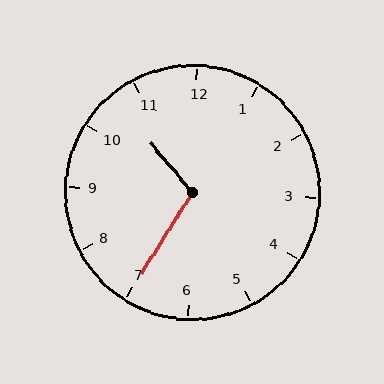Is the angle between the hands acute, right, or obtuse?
It is obtuse.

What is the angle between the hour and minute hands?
Approximately 108 degrees.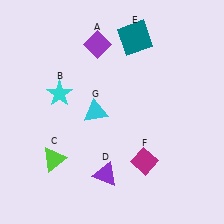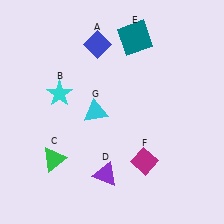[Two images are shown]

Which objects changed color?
A changed from purple to blue. C changed from lime to green.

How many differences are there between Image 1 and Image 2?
There are 2 differences between the two images.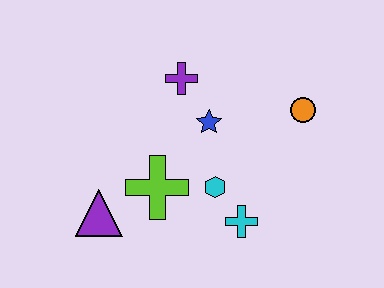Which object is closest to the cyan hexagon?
The cyan cross is closest to the cyan hexagon.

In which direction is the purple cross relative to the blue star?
The purple cross is above the blue star.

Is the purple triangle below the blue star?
Yes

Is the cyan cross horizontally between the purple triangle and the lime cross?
No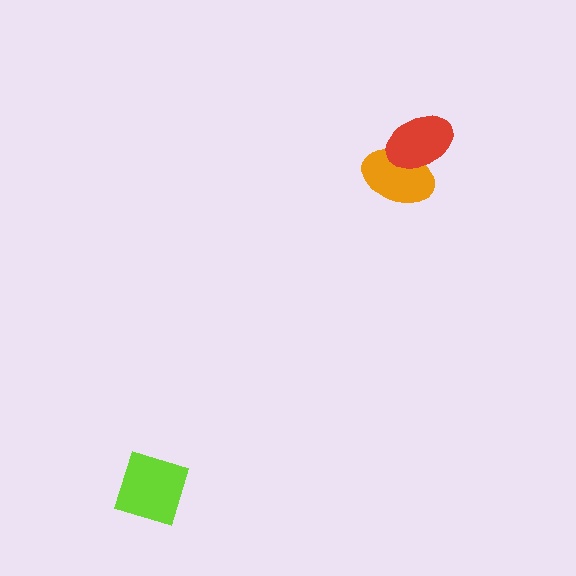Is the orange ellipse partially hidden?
Yes, it is partially covered by another shape.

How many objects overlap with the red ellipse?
1 object overlaps with the red ellipse.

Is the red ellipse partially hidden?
No, no other shape covers it.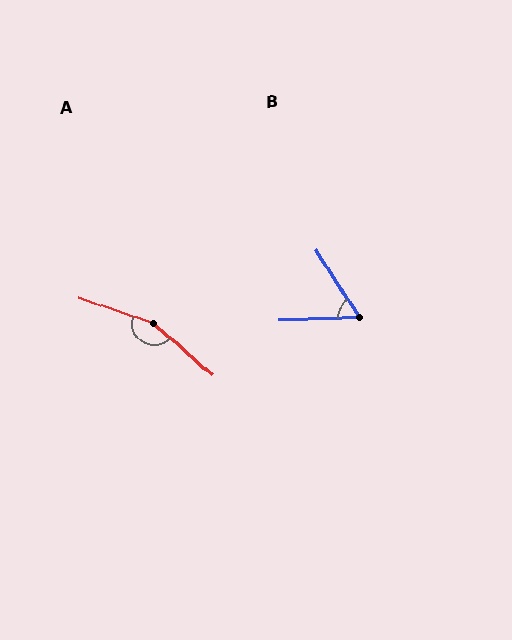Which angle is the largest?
A, at approximately 157 degrees.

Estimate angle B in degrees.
Approximately 59 degrees.